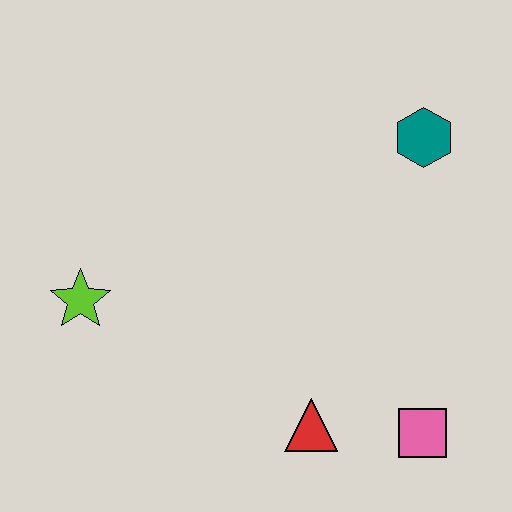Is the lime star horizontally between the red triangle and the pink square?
No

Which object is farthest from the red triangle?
The teal hexagon is farthest from the red triangle.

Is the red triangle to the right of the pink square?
No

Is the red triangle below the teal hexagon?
Yes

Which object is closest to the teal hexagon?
The pink square is closest to the teal hexagon.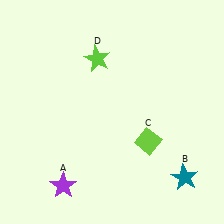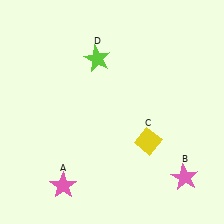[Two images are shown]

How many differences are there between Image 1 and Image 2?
There are 3 differences between the two images.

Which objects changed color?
A changed from purple to pink. B changed from teal to pink. C changed from lime to yellow.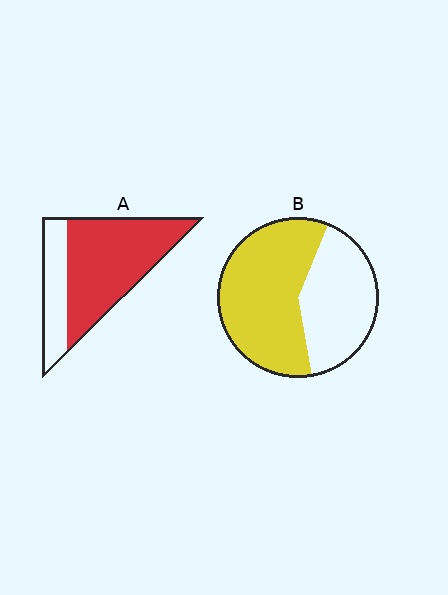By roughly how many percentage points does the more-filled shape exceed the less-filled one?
By roughly 15 percentage points (A over B).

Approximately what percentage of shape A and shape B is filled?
A is approximately 70% and B is approximately 60%.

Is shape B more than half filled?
Yes.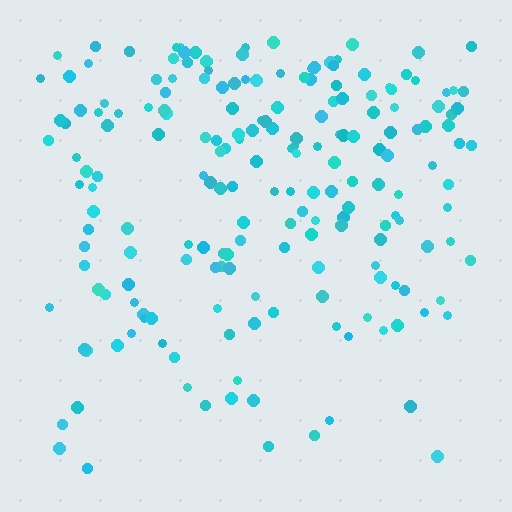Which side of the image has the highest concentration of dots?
The top.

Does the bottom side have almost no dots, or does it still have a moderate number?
Still a moderate number, just noticeably fewer than the top.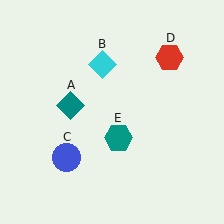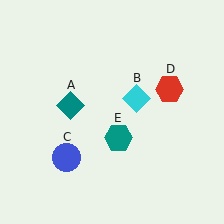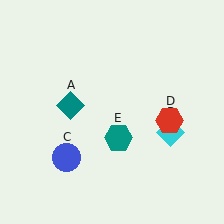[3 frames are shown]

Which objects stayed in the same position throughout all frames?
Teal diamond (object A) and blue circle (object C) and teal hexagon (object E) remained stationary.